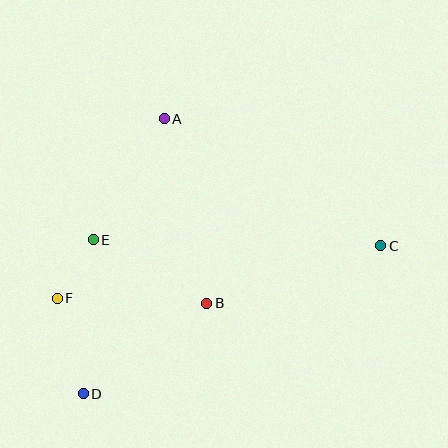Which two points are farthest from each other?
Points C and D are farthest from each other.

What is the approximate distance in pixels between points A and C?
The distance between A and C is approximately 251 pixels.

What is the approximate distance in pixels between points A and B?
The distance between A and B is approximately 190 pixels.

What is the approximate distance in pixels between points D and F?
The distance between D and F is approximately 99 pixels.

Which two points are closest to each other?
Points E and F are closest to each other.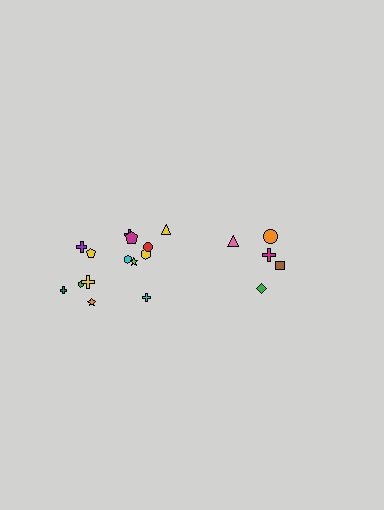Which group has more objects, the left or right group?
The left group.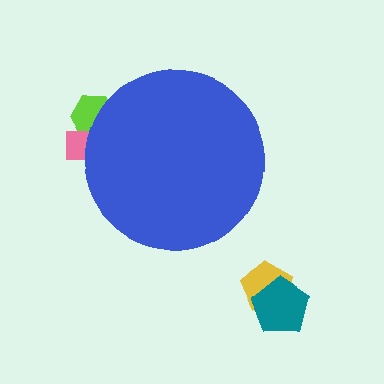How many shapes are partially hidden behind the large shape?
2 shapes are partially hidden.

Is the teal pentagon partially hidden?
No, the teal pentagon is fully visible.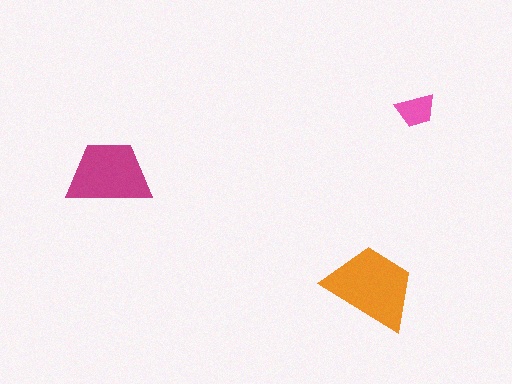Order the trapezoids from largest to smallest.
the orange one, the magenta one, the pink one.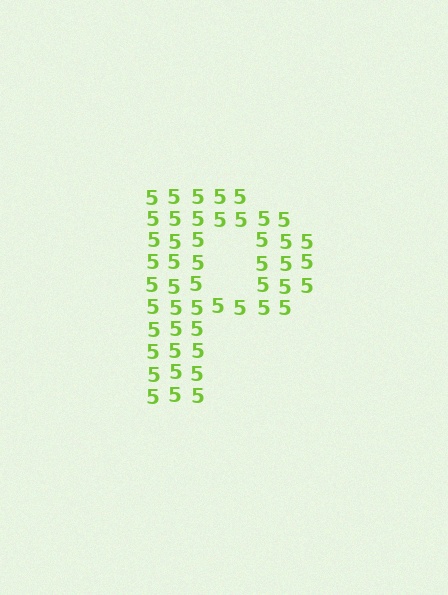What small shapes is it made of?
It is made of small digit 5's.